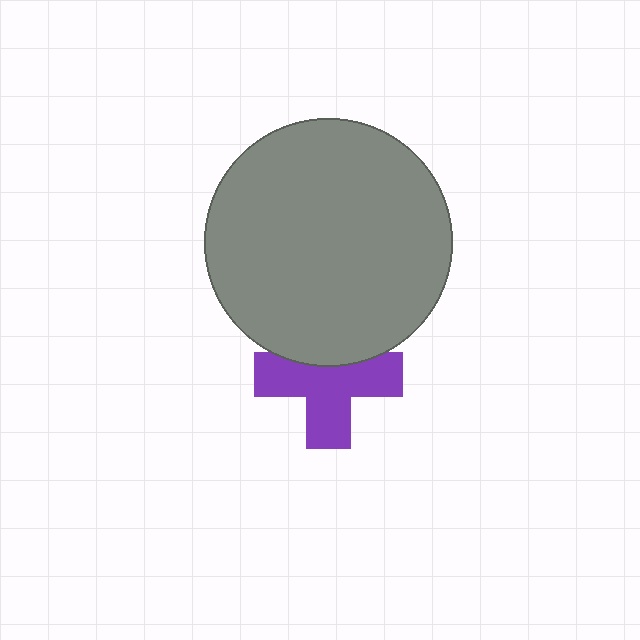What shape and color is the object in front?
The object in front is a gray circle.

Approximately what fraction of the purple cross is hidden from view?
Roughly 31% of the purple cross is hidden behind the gray circle.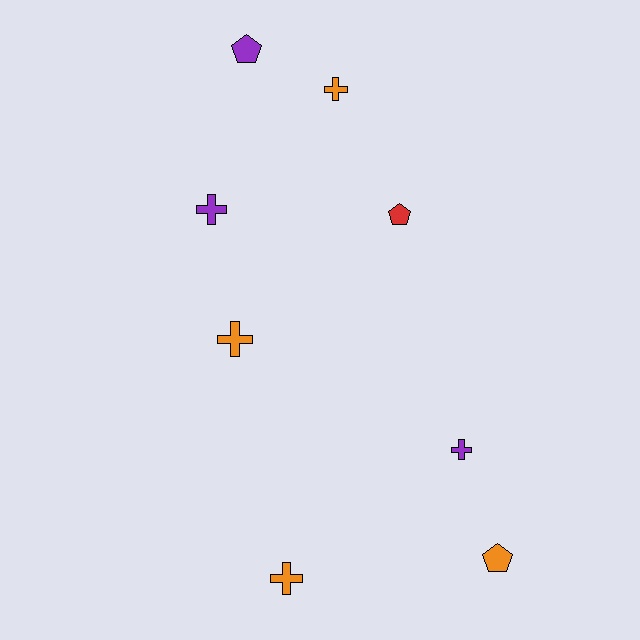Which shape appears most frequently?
Cross, with 5 objects.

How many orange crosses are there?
There are 3 orange crosses.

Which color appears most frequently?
Orange, with 4 objects.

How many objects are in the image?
There are 8 objects.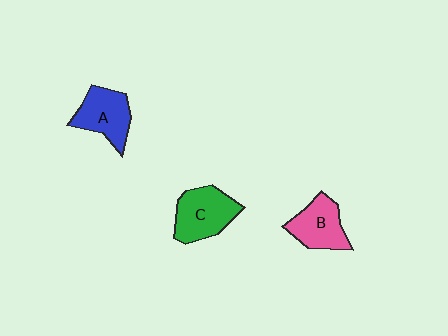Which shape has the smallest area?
Shape B (pink).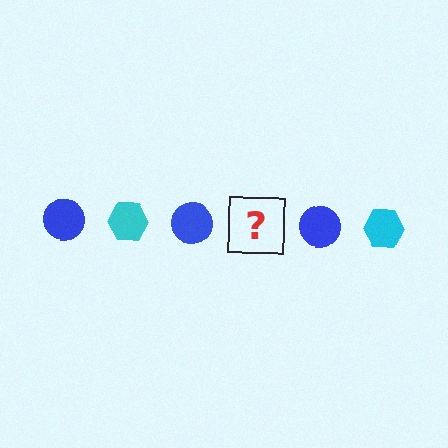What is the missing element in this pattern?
The missing element is a cyan hexagon.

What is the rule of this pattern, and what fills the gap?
The rule is that the pattern alternates between blue circle and cyan hexagon. The gap should be filled with a cyan hexagon.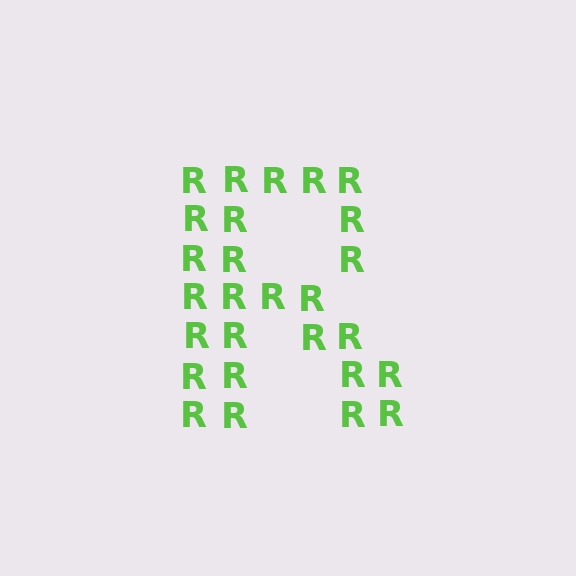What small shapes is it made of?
It is made of small letter R's.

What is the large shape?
The large shape is the letter R.